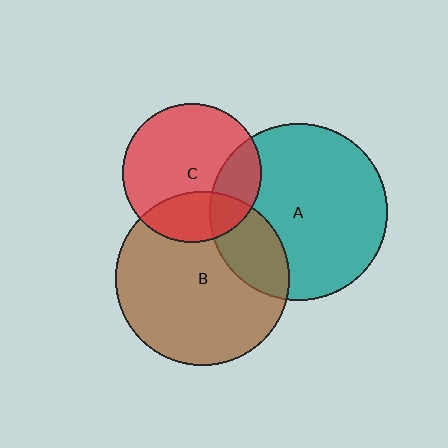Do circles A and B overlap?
Yes.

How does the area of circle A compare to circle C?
Approximately 1.6 times.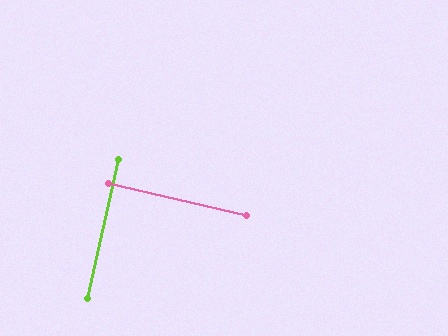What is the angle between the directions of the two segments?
Approximately 89 degrees.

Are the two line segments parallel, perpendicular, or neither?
Perpendicular — they meet at approximately 89°.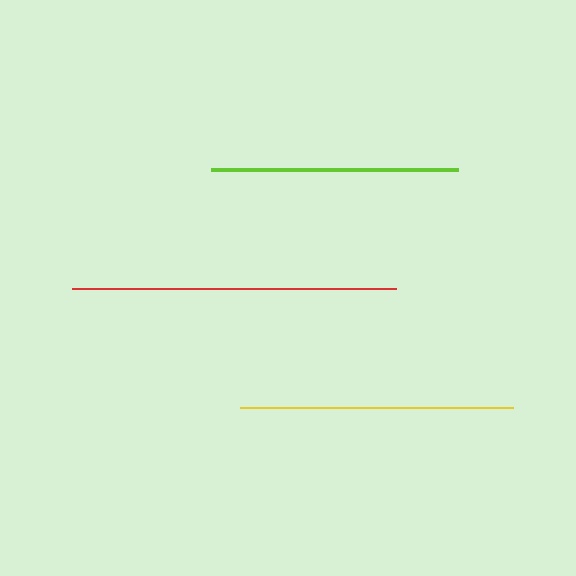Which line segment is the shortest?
The lime line is the shortest at approximately 248 pixels.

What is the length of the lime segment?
The lime segment is approximately 248 pixels long.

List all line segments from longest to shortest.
From longest to shortest: red, yellow, lime.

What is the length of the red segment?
The red segment is approximately 324 pixels long.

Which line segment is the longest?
The red line is the longest at approximately 324 pixels.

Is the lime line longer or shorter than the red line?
The red line is longer than the lime line.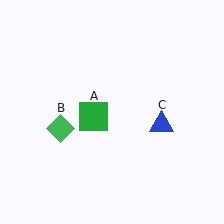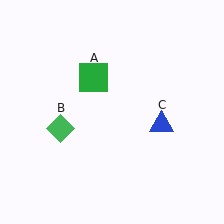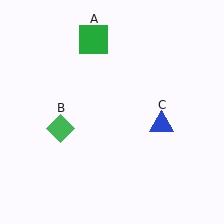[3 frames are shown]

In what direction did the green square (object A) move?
The green square (object A) moved up.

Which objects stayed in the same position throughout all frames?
Green diamond (object B) and blue triangle (object C) remained stationary.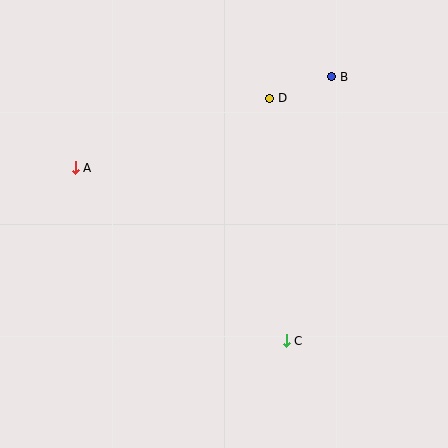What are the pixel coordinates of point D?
Point D is at (270, 98).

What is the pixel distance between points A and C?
The distance between A and C is 273 pixels.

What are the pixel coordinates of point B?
Point B is at (332, 77).